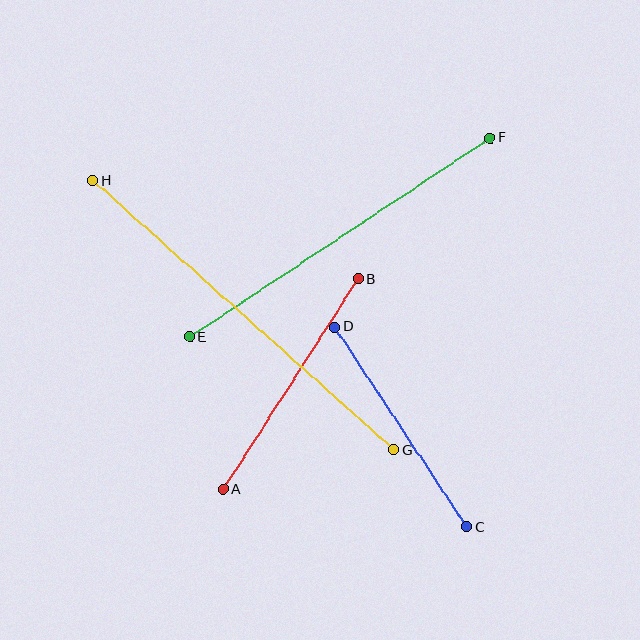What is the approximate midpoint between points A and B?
The midpoint is at approximately (291, 384) pixels.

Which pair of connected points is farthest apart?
Points G and H are farthest apart.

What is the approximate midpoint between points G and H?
The midpoint is at approximately (243, 315) pixels.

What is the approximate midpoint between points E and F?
The midpoint is at approximately (340, 238) pixels.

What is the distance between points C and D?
The distance is approximately 240 pixels.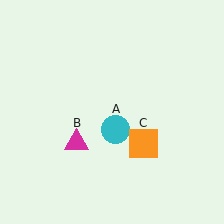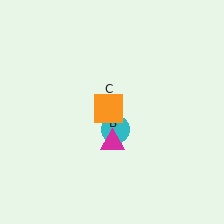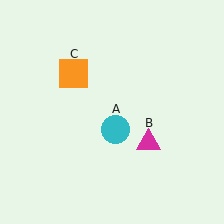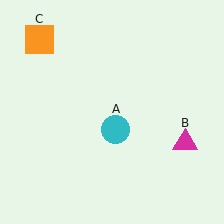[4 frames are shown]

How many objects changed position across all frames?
2 objects changed position: magenta triangle (object B), orange square (object C).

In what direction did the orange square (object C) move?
The orange square (object C) moved up and to the left.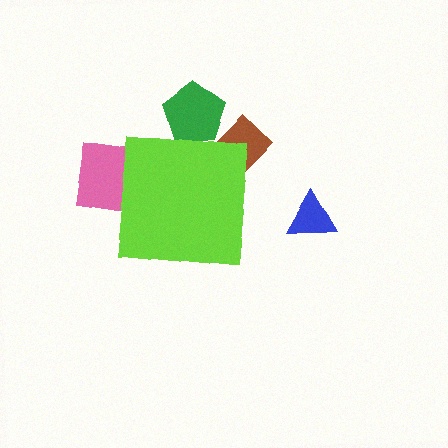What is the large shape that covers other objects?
A lime square.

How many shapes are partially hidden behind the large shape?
3 shapes are partially hidden.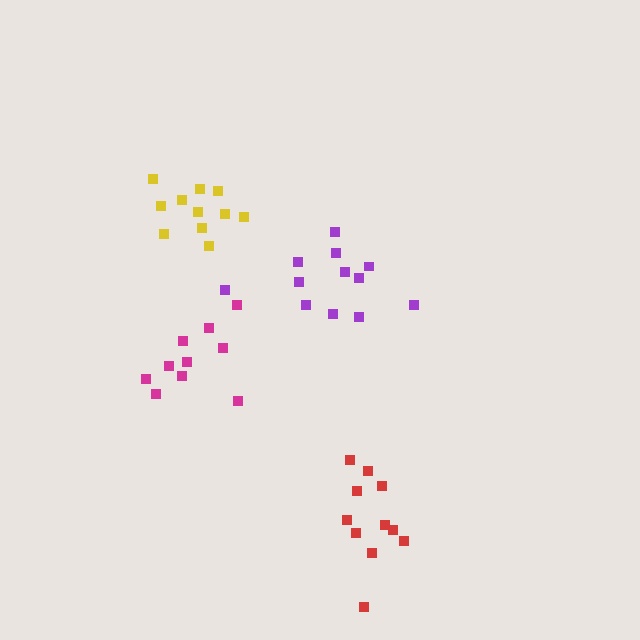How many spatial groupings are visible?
There are 4 spatial groupings.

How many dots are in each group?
Group 1: 10 dots, Group 2: 12 dots, Group 3: 11 dots, Group 4: 11 dots (44 total).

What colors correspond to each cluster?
The clusters are colored: magenta, purple, red, yellow.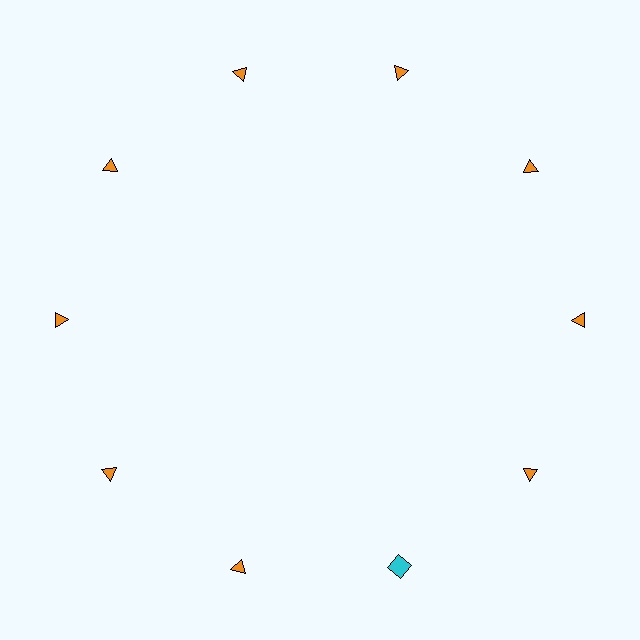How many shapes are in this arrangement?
There are 10 shapes arranged in a ring pattern.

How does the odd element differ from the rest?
It differs in both color (cyan instead of orange) and shape (square instead of triangle).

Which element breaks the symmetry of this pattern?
The cyan square at roughly the 5 o'clock position breaks the symmetry. All other shapes are orange triangles.